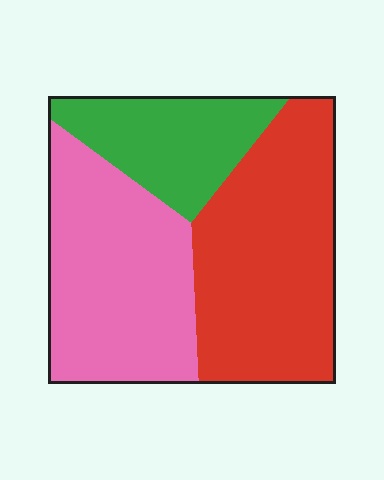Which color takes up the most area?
Red, at roughly 40%.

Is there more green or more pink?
Pink.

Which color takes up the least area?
Green, at roughly 20%.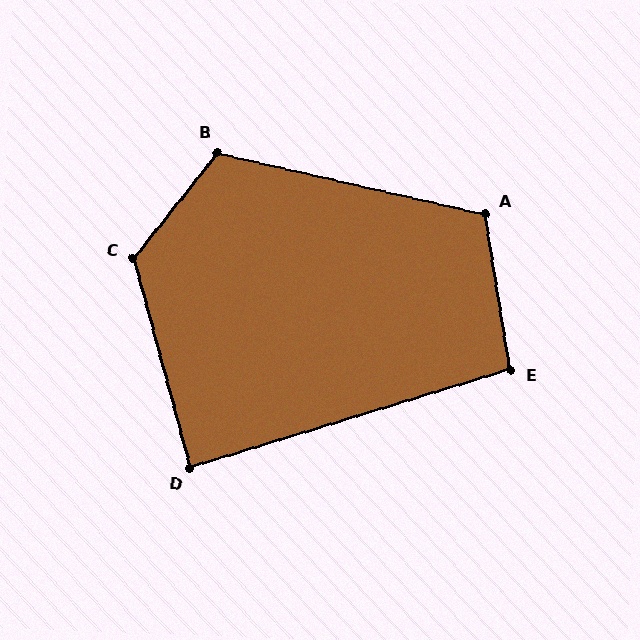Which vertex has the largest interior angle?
C, at approximately 126 degrees.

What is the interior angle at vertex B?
Approximately 115 degrees (obtuse).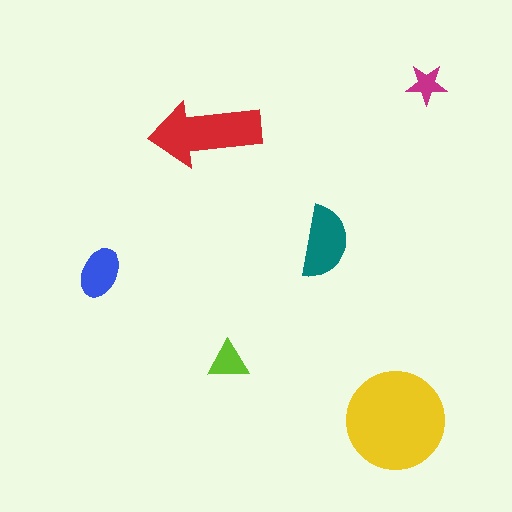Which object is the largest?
The yellow circle.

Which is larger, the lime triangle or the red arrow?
The red arrow.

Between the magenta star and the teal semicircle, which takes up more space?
The teal semicircle.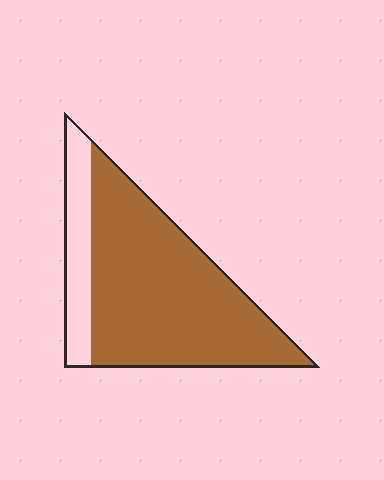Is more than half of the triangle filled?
Yes.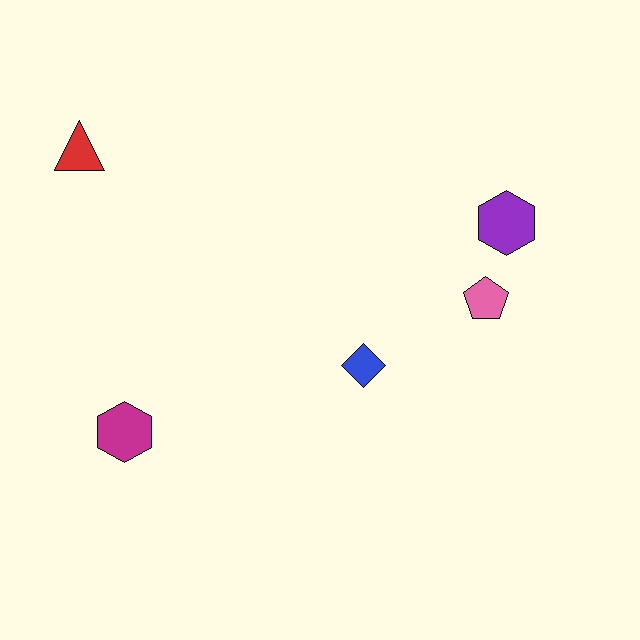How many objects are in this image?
There are 5 objects.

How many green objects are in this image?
There are no green objects.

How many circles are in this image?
There are no circles.